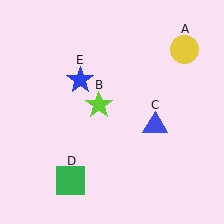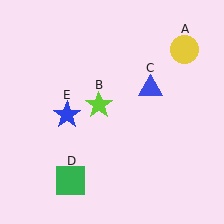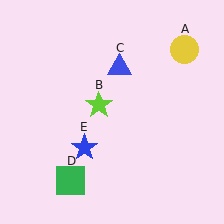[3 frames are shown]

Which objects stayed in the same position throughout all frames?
Yellow circle (object A) and lime star (object B) and green square (object D) remained stationary.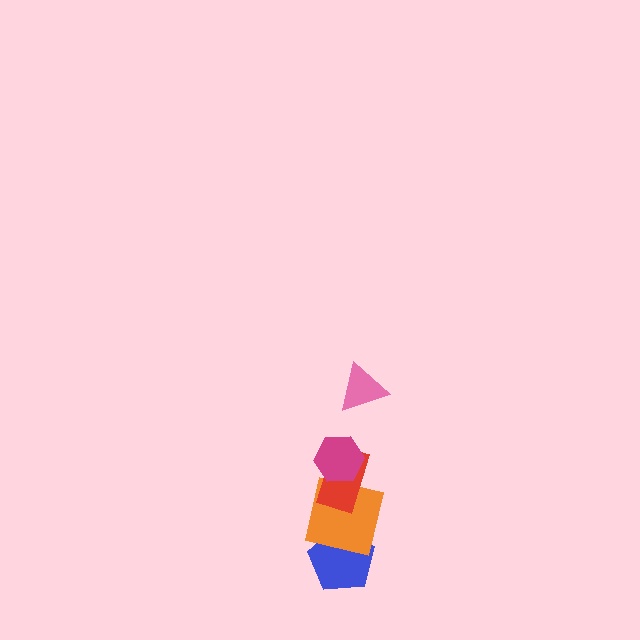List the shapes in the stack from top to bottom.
From top to bottom: the pink triangle, the magenta hexagon, the red rectangle, the orange square, the blue pentagon.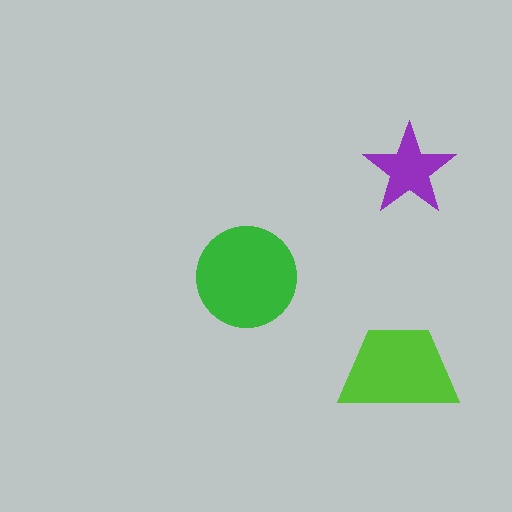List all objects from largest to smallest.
The green circle, the lime trapezoid, the purple star.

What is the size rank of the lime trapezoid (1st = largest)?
2nd.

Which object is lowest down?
The lime trapezoid is bottommost.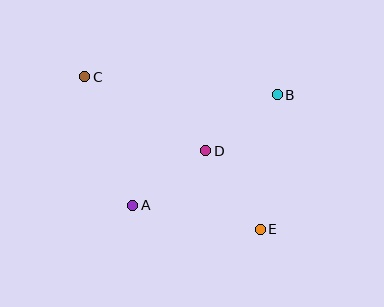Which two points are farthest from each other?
Points C and E are farthest from each other.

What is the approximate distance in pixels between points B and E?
The distance between B and E is approximately 135 pixels.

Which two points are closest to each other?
Points A and D are closest to each other.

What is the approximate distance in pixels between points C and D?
The distance between C and D is approximately 142 pixels.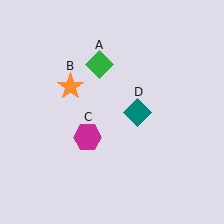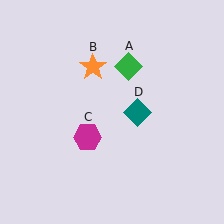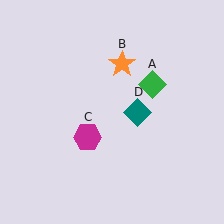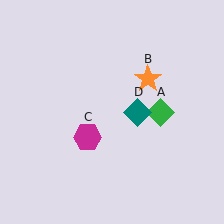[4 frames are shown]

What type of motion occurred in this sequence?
The green diamond (object A), orange star (object B) rotated clockwise around the center of the scene.